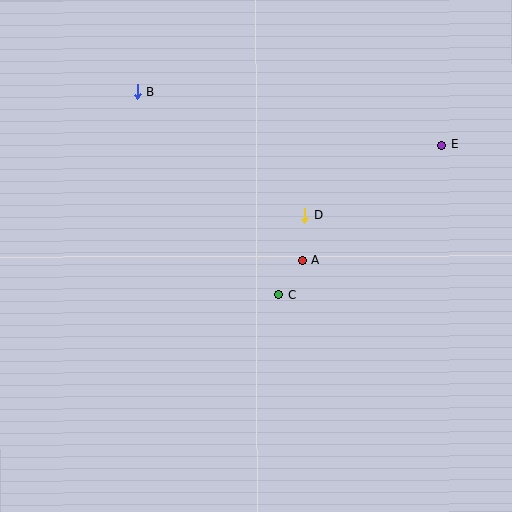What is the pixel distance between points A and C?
The distance between A and C is 42 pixels.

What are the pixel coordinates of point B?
Point B is at (137, 92).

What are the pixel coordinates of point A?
Point A is at (302, 260).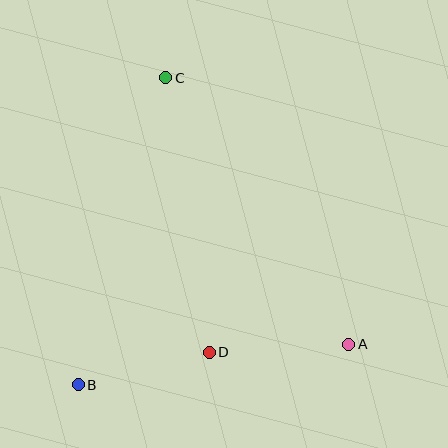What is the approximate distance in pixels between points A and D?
The distance between A and D is approximately 140 pixels.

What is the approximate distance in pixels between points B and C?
The distance between B and C is approximately 319 pixels.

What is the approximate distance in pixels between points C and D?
The distance between C and D is approximately 278 pixels.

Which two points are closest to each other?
Points B and D are closest to each other.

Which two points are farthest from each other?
Points A and C are farthest from each other.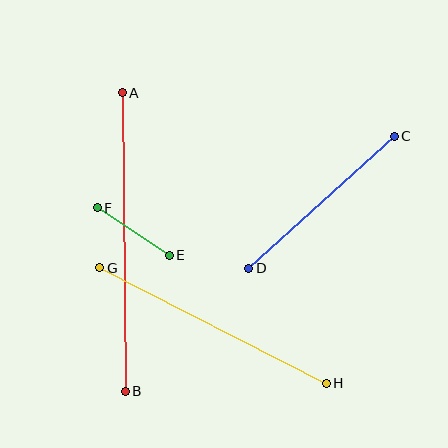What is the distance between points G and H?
The distance is approximately 254 pixels.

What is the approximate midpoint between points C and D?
The midpoint is at approximately (322, 202) pixels.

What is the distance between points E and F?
The distance is approximately 86 pixels.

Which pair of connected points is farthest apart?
Points A and B are farthest apart.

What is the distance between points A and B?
The distance is approximately 299 pixels.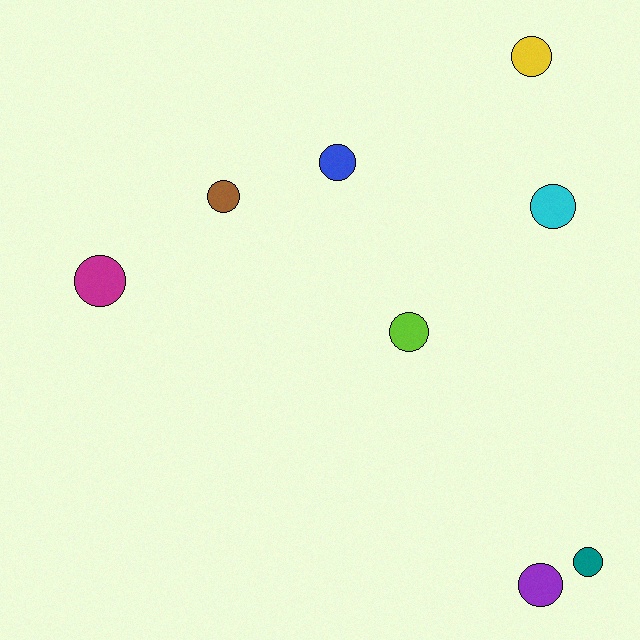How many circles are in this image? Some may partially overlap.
There are 8 circles.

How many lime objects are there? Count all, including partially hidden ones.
There is 1 lime object.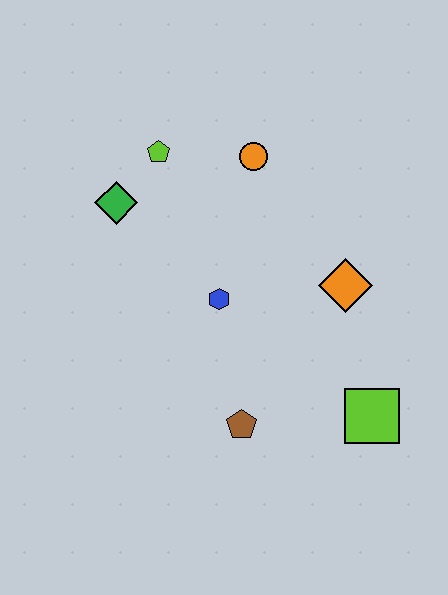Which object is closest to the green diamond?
The lime pentagon is closest to the green diamond.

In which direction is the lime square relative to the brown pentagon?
The lime square is to the right of the brown pentagon.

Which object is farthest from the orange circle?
The lime square is farthest from the orange circle.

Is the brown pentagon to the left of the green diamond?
No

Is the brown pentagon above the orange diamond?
No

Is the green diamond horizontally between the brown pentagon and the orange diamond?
No